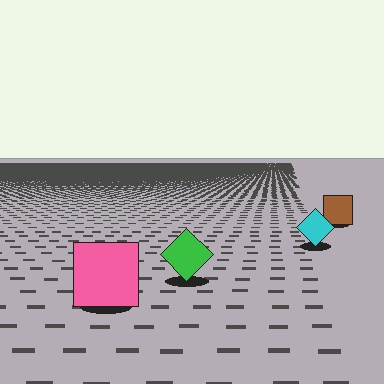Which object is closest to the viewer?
The pink square is closest. The texture marks near it are larger and more spread out.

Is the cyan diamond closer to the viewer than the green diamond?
No. The green diamond is closer — you can tell from the texture gradient: the ground texture is coarser near it.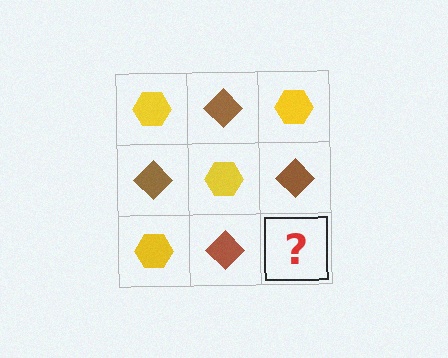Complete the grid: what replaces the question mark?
The question mark should be replaced with a yellow hexagon.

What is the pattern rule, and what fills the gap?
The rule is that it alternates yellow hexagon and brown diamond in a checkerboard pattern. The gap should be filled with a yellow hexagon.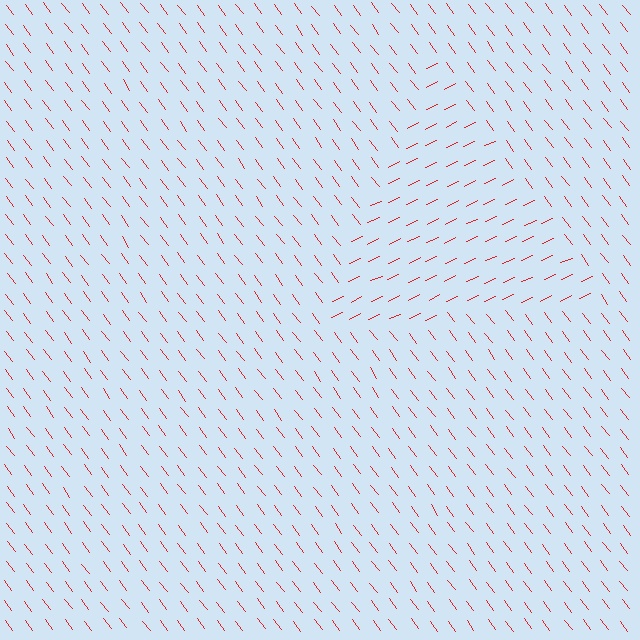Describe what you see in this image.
The image is filled with small red line segments. A triangle region in the image has lines oriented differently from the surrounding lines, creating a visible texture boundary.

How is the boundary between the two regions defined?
The boundary is defined purely by a change in line orientation (approximately 79 degrees difference). All lines are the same color and thickness.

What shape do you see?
I see a triangle.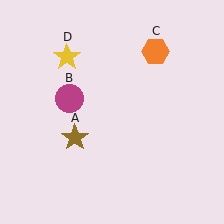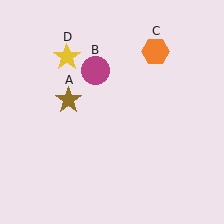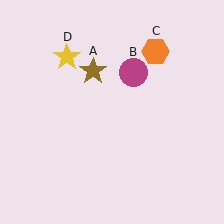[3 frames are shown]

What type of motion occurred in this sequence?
The brown star (object A), magenta circle (object B) rotated clockwise around the center of the scene.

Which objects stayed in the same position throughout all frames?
Orange hexagon (object C) and yellow star (object D) remained stationary.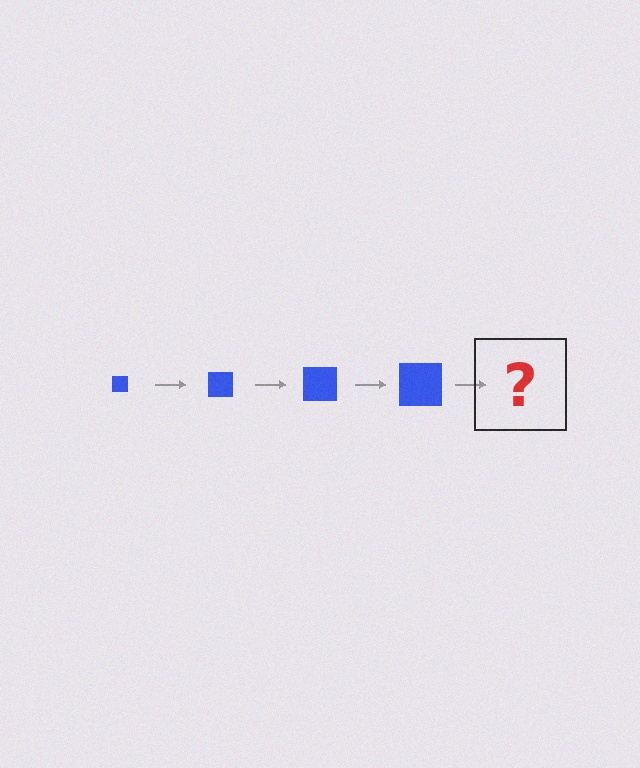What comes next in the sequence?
The next element should be a blue square, larger than the previous one.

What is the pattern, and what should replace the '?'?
The pattern is that the square gets progressively larger each step. The '?' should be a blue square, larger than the previous one.